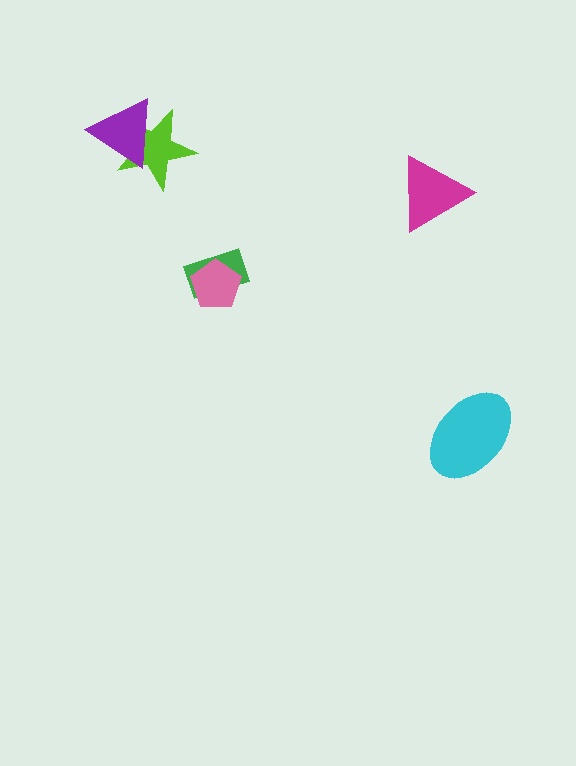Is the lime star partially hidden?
Yes, it is partially covered by another shape.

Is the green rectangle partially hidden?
Yes, it is partially covered by another shape.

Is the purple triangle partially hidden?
No, no other shape covers it.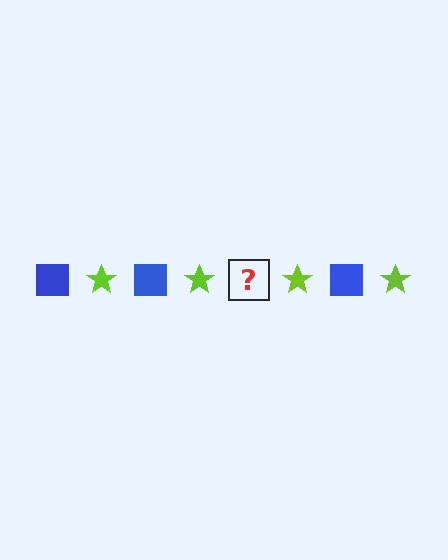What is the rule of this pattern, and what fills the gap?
The rule is that the pattern alternates between blue square and lime star. The gap should be filled with a blue square.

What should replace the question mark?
The question mark should be replaced with a blue square.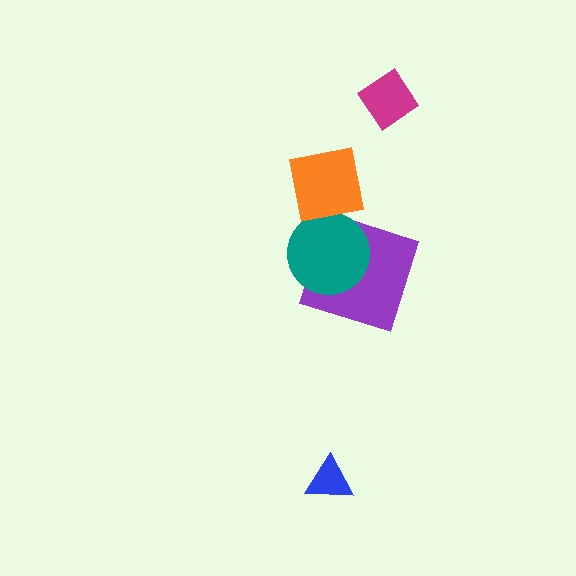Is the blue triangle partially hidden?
No, no other shape covers it.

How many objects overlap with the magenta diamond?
0 objects overlap with the magenta diamond.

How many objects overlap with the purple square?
1 object overlaps with the purple square.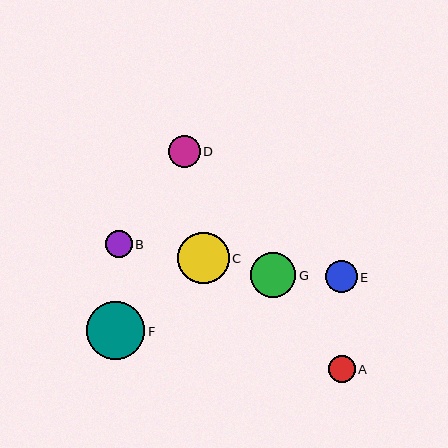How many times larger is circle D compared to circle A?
Circle D is approximately 1.2 times the size of circle A.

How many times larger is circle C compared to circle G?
Circle C is approximately 1.1 times the size of circle G.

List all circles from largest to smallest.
From largest to smallest: F, C, G, D, E, A, B.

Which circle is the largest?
Circle F is the largest with a size of approximately 59 pixels.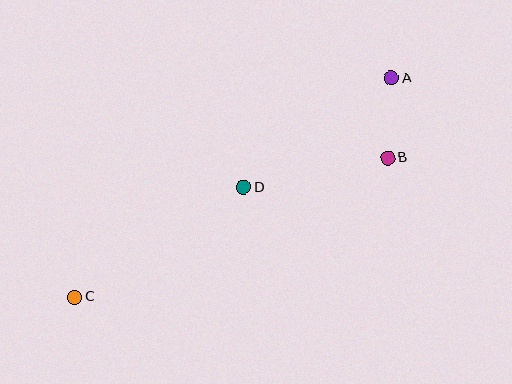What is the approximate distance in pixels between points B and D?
The distance between B and D is approximately 147 pixels.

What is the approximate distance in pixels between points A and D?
The distance between A and D is approximately 184 pixels.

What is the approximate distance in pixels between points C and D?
The distance between C and D is approximately 202 pixels.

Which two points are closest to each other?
Points A and B are closest to each other.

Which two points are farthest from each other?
Points A and C are farthest from each other.